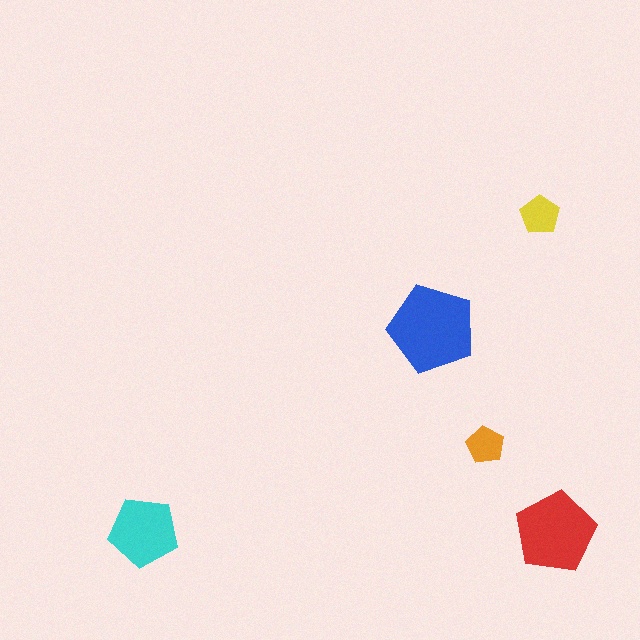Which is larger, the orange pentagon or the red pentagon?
The red one.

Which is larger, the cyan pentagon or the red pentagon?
The red one.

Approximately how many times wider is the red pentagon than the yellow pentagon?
About 2 times wider.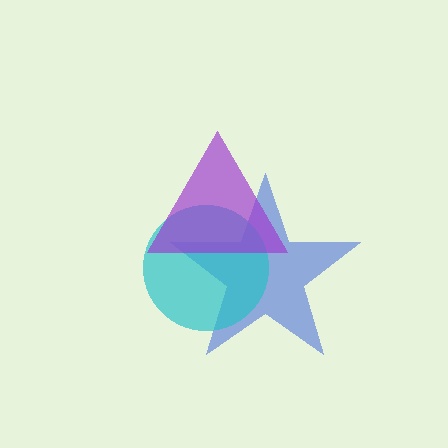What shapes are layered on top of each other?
The layered shapes are: a blue star, a cyan circle, a purple triangle.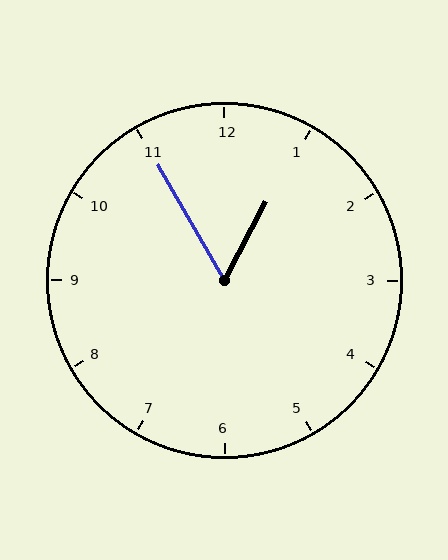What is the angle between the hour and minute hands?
Approximately 58 degrees.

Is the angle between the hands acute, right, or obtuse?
It is acute.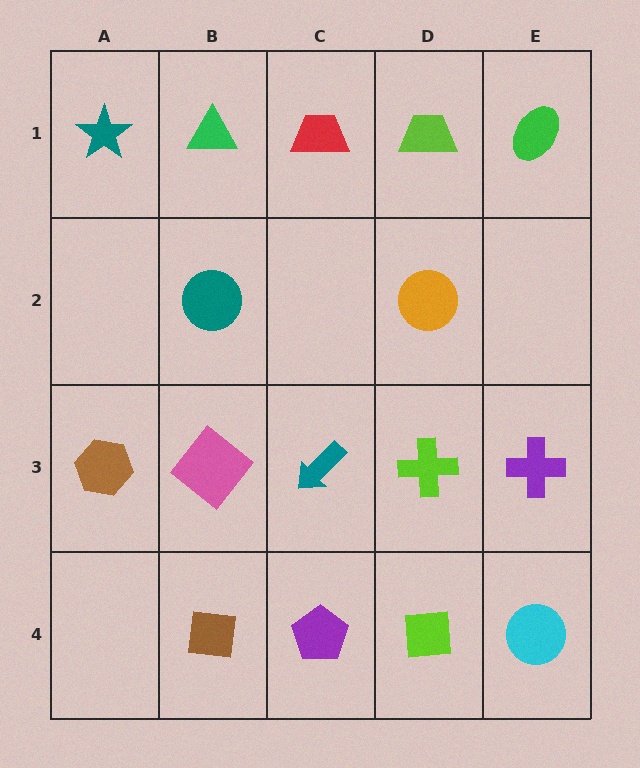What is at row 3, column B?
A pink diamond.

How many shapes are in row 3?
5 shapes.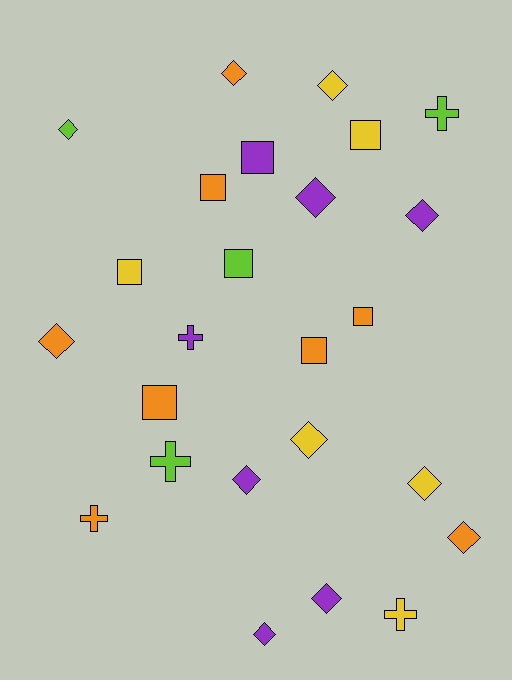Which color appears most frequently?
Orange, with 8 objects.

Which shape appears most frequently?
Diamond, with 12 objects.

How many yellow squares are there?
There are 2 yellow squares.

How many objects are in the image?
There are 25 objects.